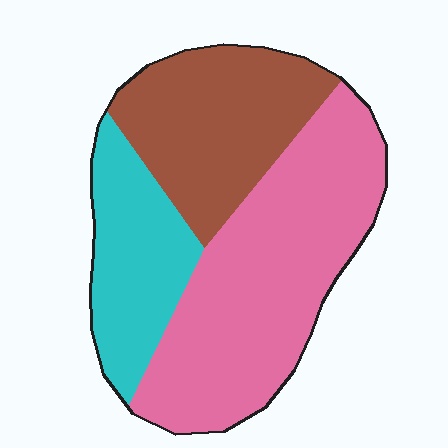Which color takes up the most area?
Pink, at roughly 50%.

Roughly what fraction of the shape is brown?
Brown takes up about one third (1/3) of the shape.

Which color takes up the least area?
Cyan, at roughly 20%.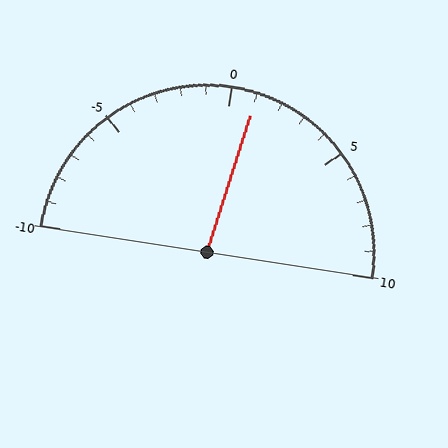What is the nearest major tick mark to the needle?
The nearest major tick mark is 0.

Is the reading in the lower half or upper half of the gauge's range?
The reading is in the upper half of the range (-10 to 10).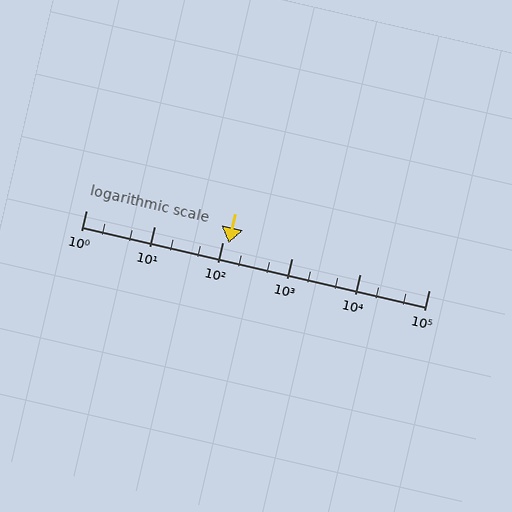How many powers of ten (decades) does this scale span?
The scale spans 5 decades, from 1 to 100000.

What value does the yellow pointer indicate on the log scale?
The pointer indicates approximately 120.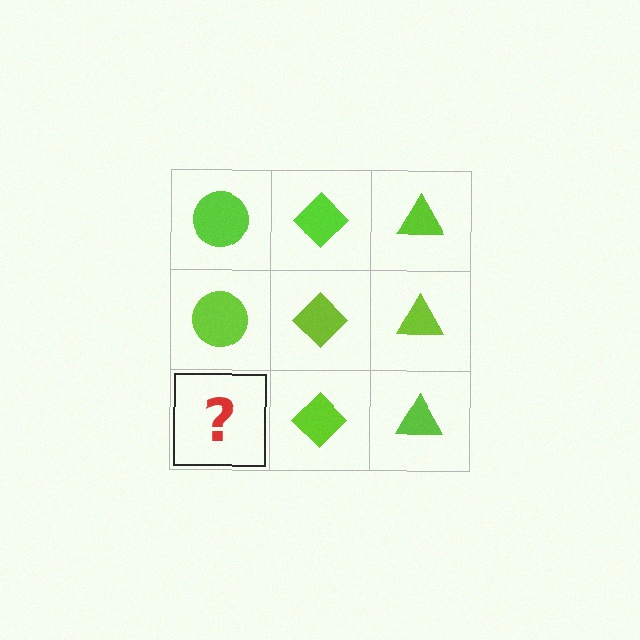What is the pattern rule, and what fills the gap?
The rule is that each column has a consistent shape. The gap should be filled with a lime circle.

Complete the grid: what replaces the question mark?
The question mark should be replaced with a lime circle.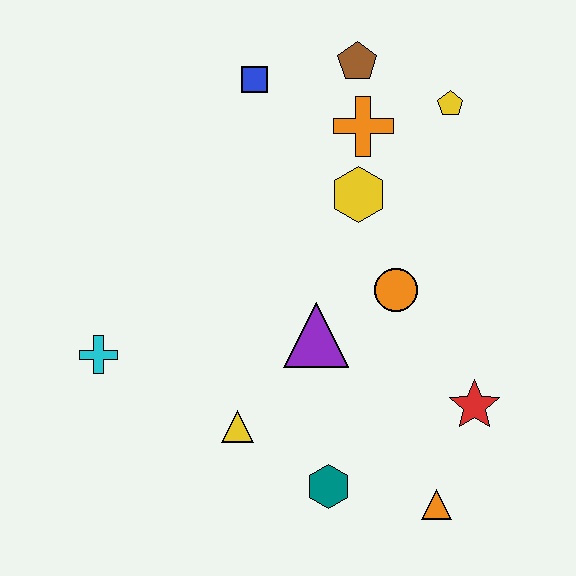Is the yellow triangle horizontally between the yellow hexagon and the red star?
No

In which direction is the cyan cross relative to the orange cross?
The cyan cross is to the left of the orange cross.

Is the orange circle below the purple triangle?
No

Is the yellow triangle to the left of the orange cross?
Yes